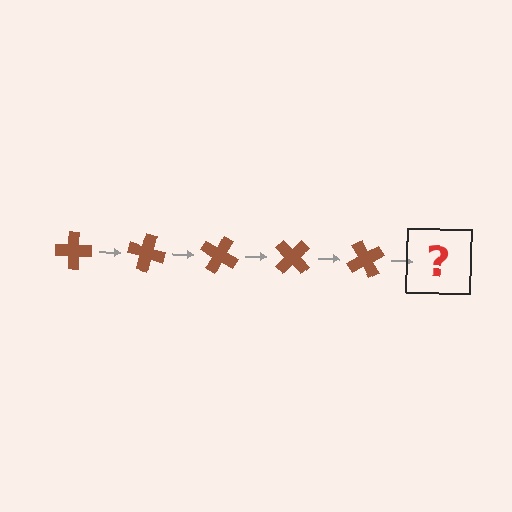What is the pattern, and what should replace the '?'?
The pattern is that the cross rotates 15 degrees each step. The '?' should be a brown cross rotated 75 degrees.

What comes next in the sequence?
The next element should be a brown cross rotated 75 degrees.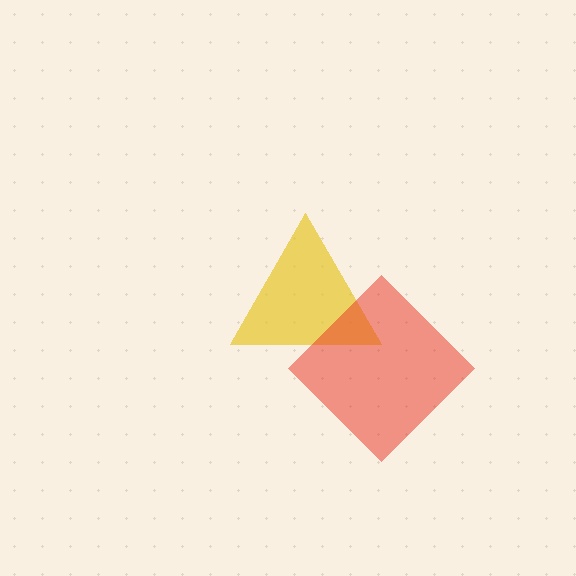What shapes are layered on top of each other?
The layered shapes are: a yellow triangle, a red diamond.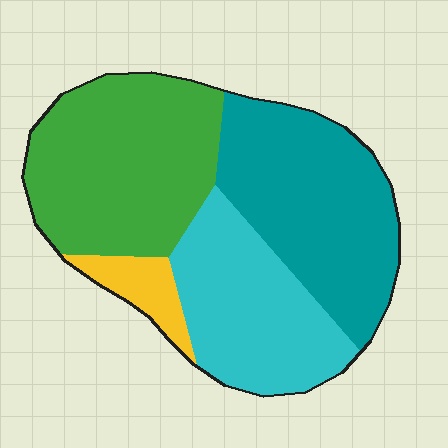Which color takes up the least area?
Yellow, at roughly 5%.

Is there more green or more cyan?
Green.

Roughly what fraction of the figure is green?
Green covers about 35% of the figure.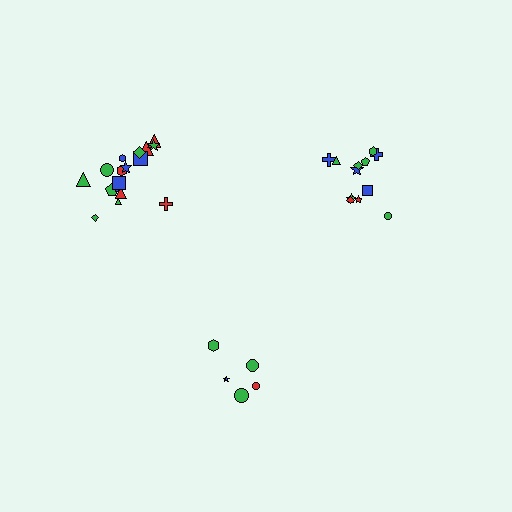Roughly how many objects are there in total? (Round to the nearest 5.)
Roughly 35 objects in total.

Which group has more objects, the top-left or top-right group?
The top-left group.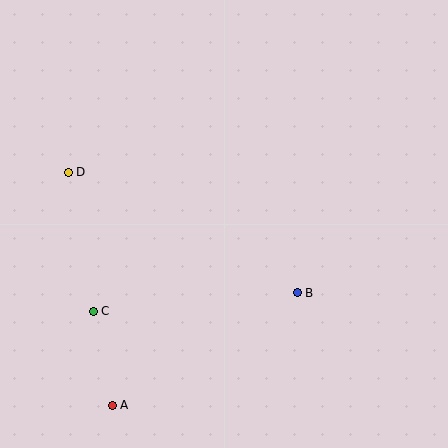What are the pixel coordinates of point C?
Point C is at (93, 311).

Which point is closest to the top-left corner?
Point D is closest to the top-left corner.